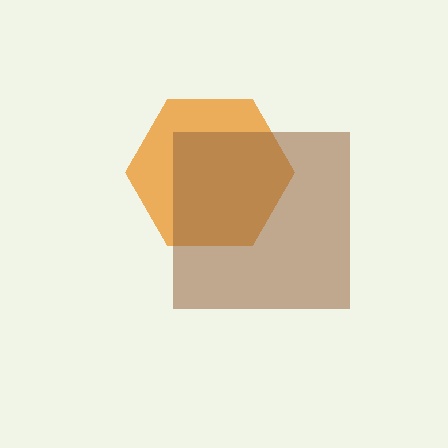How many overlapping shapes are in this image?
There are 2 overlapping shapes in the image.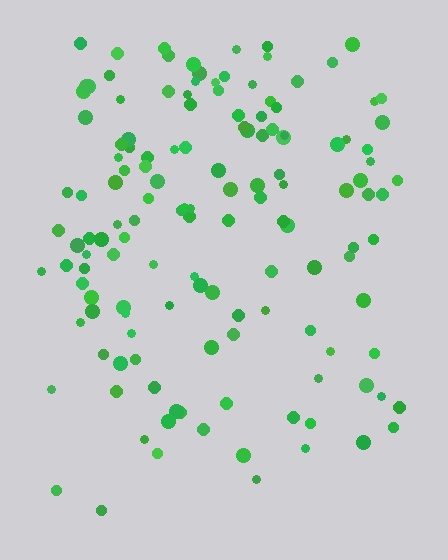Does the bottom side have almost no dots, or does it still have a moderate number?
Still a moderate number, just noticeably fewer than the top.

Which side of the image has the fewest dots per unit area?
The bottom.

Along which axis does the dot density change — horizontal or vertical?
Vertical.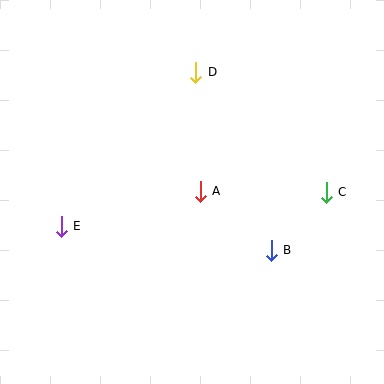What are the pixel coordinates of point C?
Point C is at (326, 192).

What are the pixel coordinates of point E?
Point E is at (61, 226).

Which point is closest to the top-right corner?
Point C is closest to the top-right corner.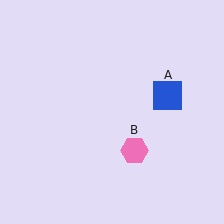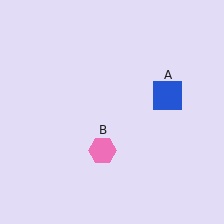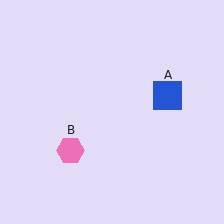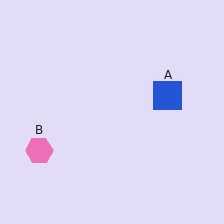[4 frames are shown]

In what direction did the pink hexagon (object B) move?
The pink hexagon (object B) moved left.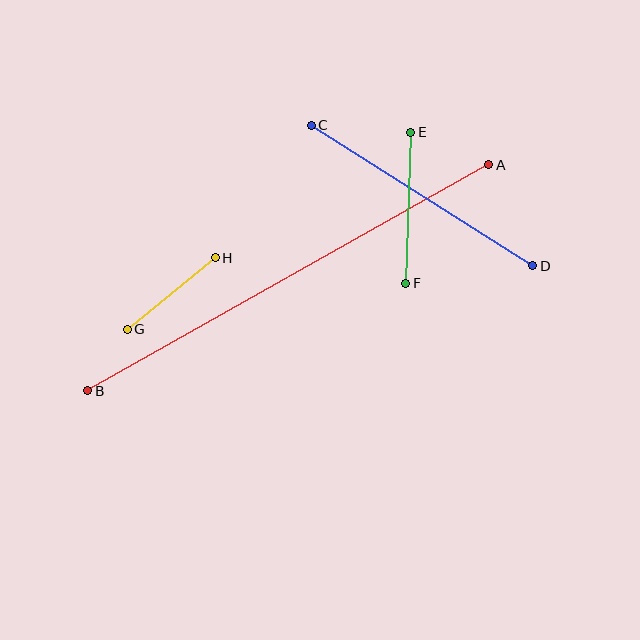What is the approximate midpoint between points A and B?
The midpoint is at approximately (288, 278) pixels.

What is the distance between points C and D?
The distance is approximately 262 pixels.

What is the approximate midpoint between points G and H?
The midpoint is at approximately (171, 294) pixels.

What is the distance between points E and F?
The distance is approximately 151 pixels.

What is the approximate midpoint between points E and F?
The midpoint is at approximately (408, 208) pixels.